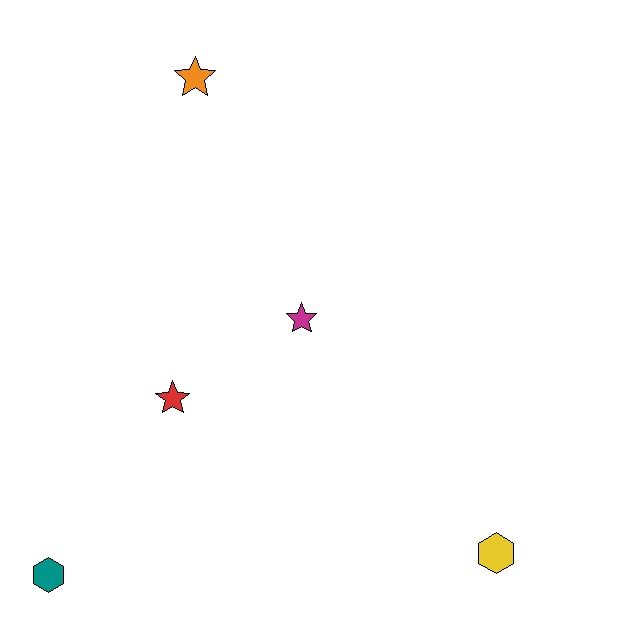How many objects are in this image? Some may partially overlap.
There are 5 objects.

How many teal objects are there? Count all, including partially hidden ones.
There is 1 teal object.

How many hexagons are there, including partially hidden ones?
There are 2 hexagons.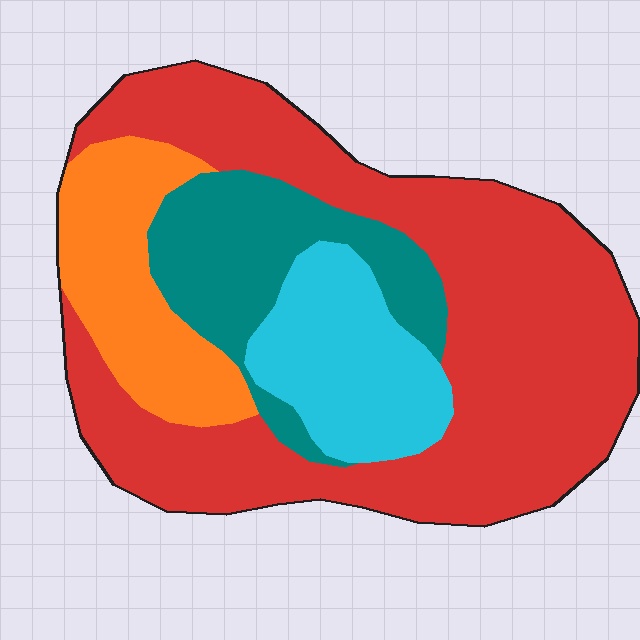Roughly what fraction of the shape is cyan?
Cyan takes up less than a sixth of the shape.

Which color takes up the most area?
Red, at roughly 55%.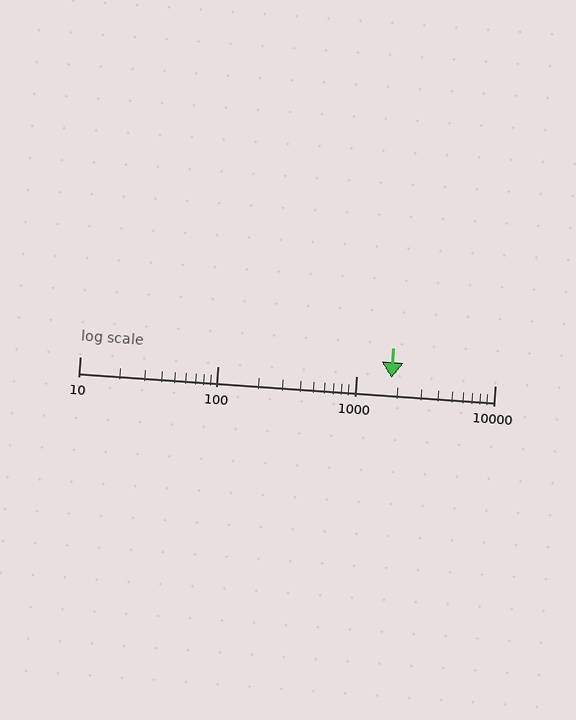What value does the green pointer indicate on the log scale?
The pointer indicates approximately 1800.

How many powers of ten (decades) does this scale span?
The scale spans 3 decades, from 10 to 10000.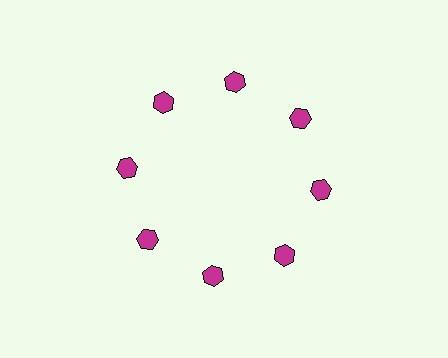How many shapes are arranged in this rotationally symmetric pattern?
There are 8 shapes, arranged in 8 groups of 1.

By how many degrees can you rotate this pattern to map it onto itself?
The pattern maps onto itself every 45 degrees of rotation.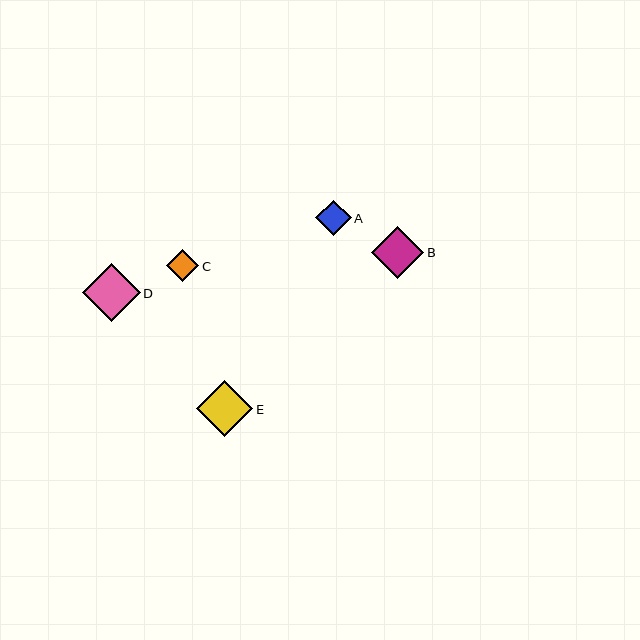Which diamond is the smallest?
Diamond C is the smallest with a size of approximately 32 pixels.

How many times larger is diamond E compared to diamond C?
Diamond E is approximately 1.8 times the size of diamond C.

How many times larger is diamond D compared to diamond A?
Diamond D is approximately 1.6 times the size of diamond A.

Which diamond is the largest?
Diamond D is the largest with a size of approximately 58 pixels.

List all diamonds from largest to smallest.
From largest to smallest: D, E, B, A, C.